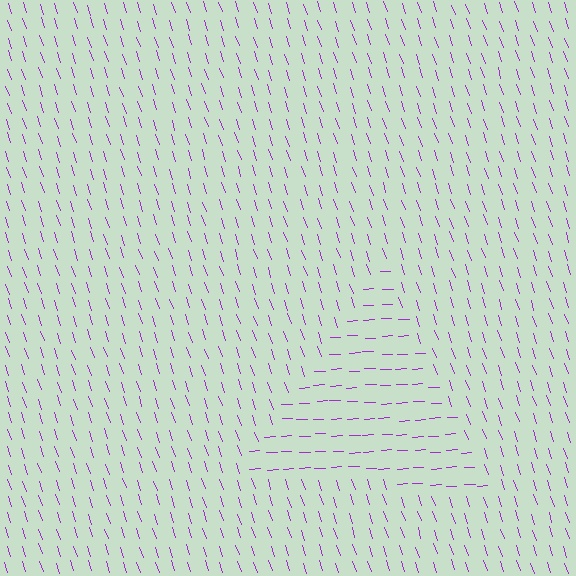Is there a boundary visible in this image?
Yes, there is a texture boundary formed by a change in line orientation.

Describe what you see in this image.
The image is filled with small purple line segments. A triangle region in the image has lines oriented differently from the surrounding lines, creating a visible texture boundary.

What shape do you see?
I see a triangle.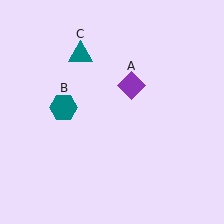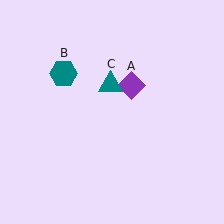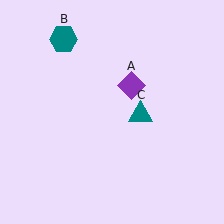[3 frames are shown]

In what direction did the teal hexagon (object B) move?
The teal hexagon (object B) moved up.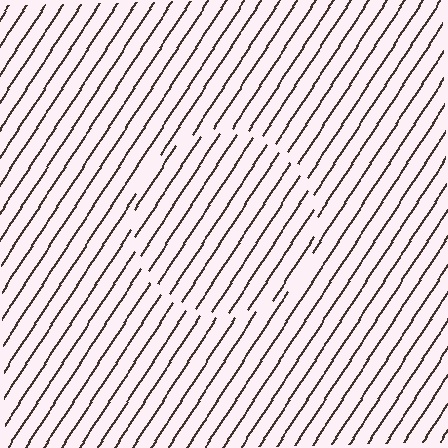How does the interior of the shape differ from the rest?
The interior of the shape contains the same grating, shifted by half a period — the contour is defined by the phase discontinuity where line-ends from the inner and outer gratings abut.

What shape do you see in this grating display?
An illusory circle. The interior of the shape contains the same grating, shifted by half a period — the contour is defined by the phase discontinuity where line-ends from the inner and outer gratings abut.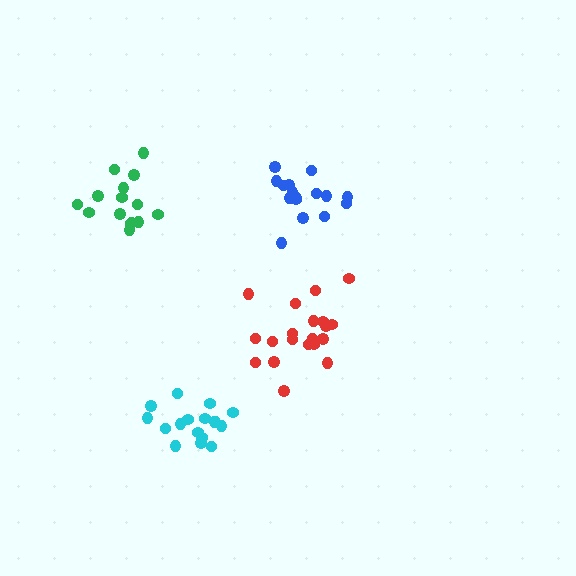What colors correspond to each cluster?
The clusters are colored: red, cyan, green, blue.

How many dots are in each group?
Group 1: 20 dots, Group 2: 17 dots, Group 3: 15 dots, Group 4: 17 dots (69 total).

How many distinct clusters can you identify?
There are 4 distinct clusters.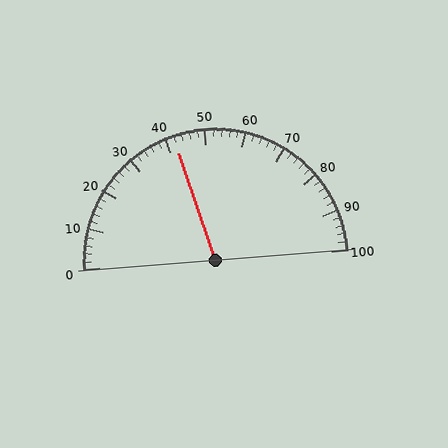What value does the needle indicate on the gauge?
The needle indicates approximately 42.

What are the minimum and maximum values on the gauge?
The gauge ranges from 0 to 100.